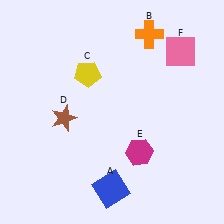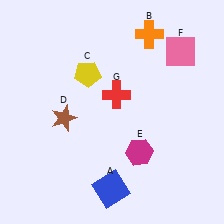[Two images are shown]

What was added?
A red cross (G) was added in Image 2.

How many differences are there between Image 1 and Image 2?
There is 1 difference between the two images.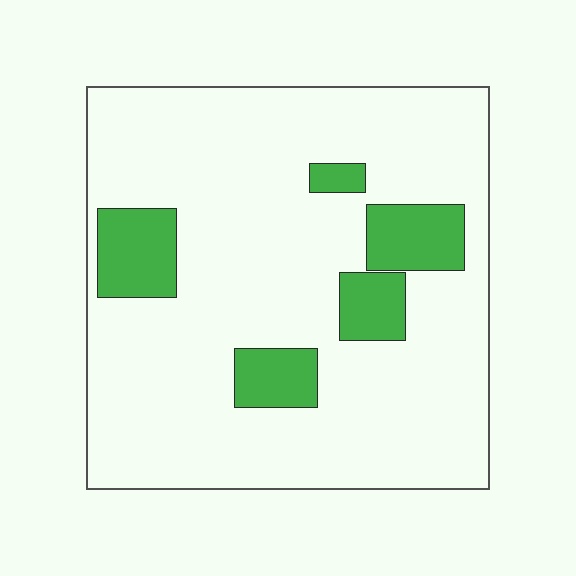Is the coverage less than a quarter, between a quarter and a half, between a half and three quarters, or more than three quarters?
Less than a quarter.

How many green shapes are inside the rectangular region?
5.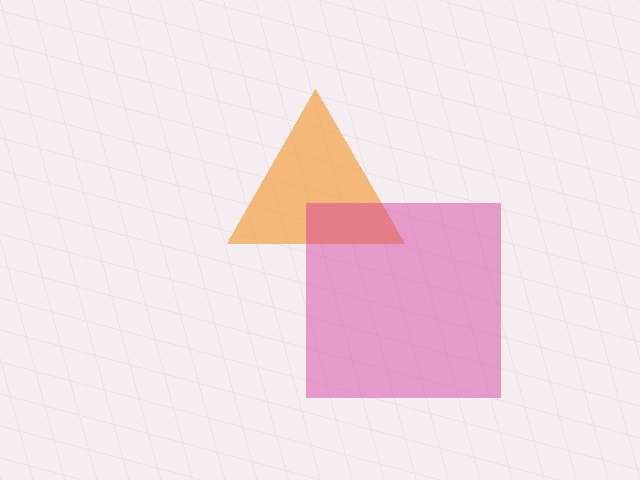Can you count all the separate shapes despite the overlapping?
Yes, there are 2 separate shapes.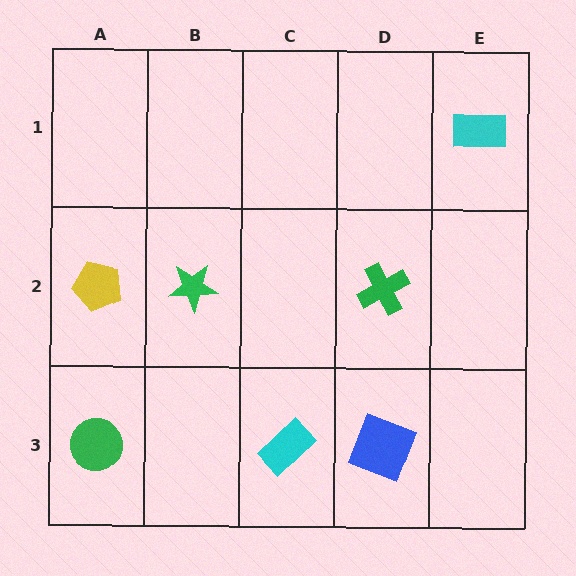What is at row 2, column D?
A green cross.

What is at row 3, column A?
A green circle.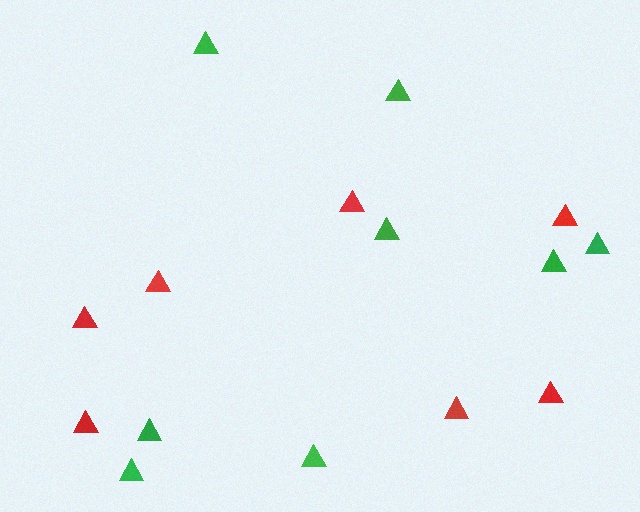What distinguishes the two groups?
There are 2 groups: one group of green triangles (8) and one group of red triangles (7).